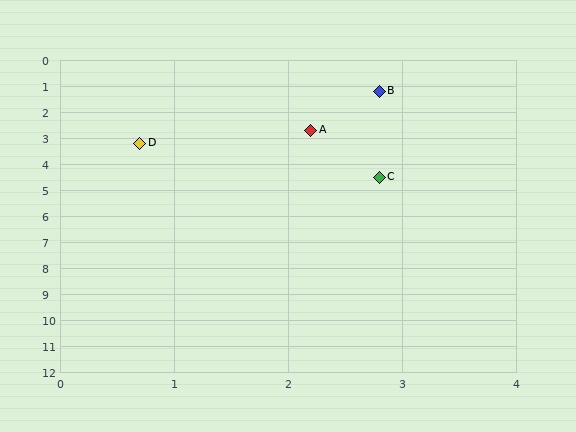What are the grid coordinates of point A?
Point A is at approximately (2.2, 2.7).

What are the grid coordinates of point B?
Point B is at approximately (2.8, 1.2).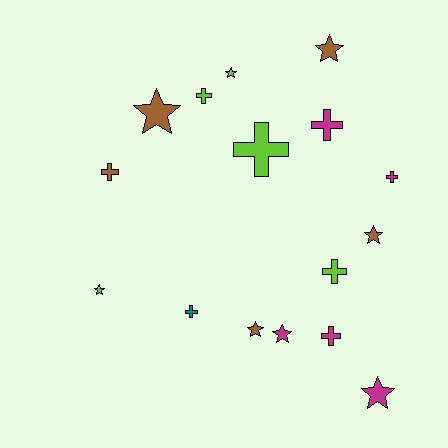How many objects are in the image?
There are 16 objects.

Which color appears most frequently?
Magenta, with 5 objects.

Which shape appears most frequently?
Cross, with 8 objects.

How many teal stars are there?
There are no teal stars.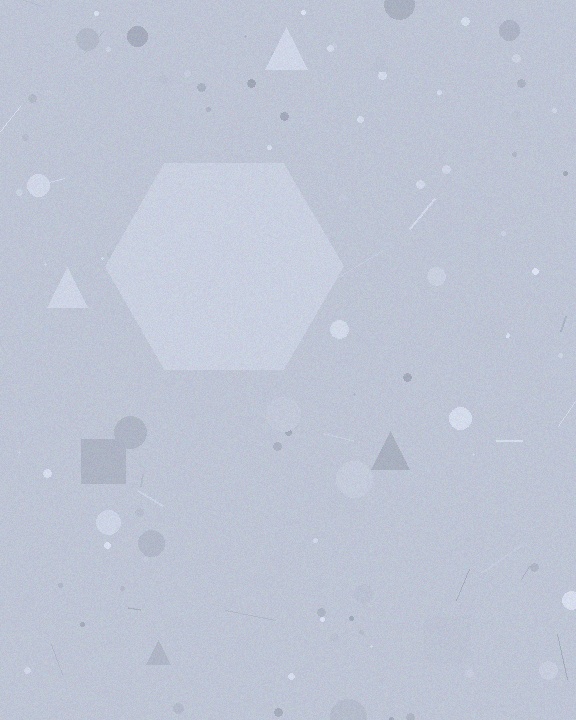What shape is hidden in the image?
A hexagon is hidden in the image.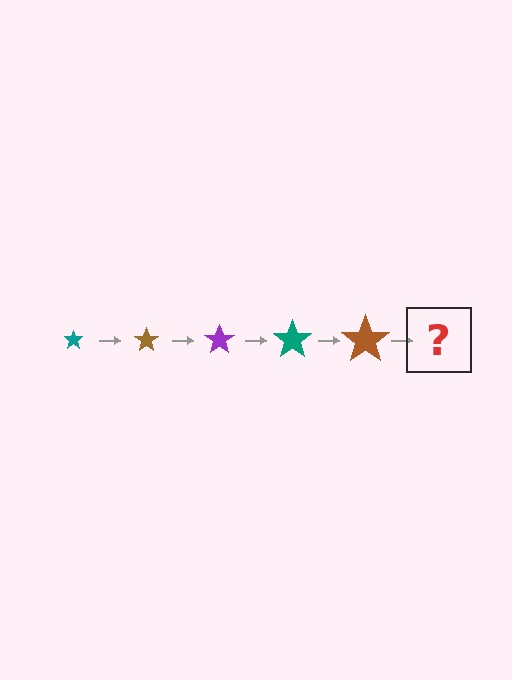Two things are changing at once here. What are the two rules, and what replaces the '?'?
The two rules are that the star grows larger each step and the color cycles through teal, brown, and purple. The '?' should be a purple star, larger than the previous one.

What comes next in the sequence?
The next element should be a purple star, larger than the previous one.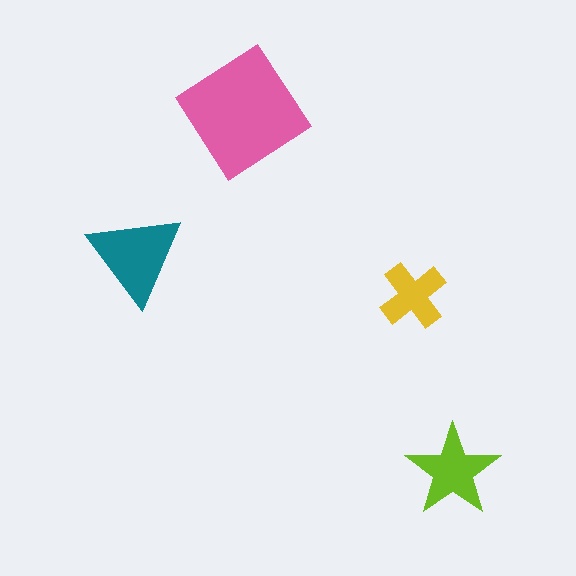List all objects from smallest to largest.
The yellow cross, the lime star, the teal triangle, the pink diamond.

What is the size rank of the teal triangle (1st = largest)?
2nd.